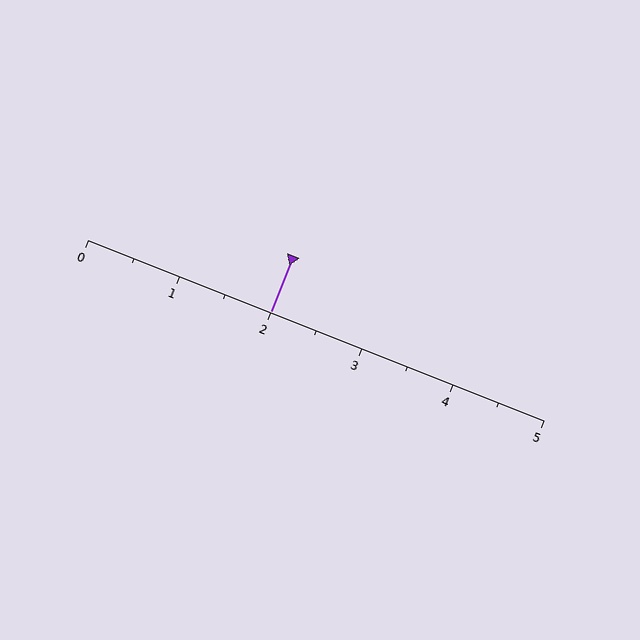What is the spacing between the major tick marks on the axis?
The major ticks are spaced 1 apart.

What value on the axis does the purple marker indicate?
The marker indicates approximately 2.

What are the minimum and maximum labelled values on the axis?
The axis runs from 0 to 5.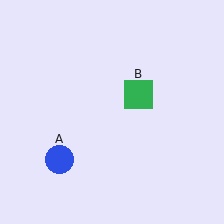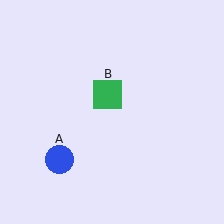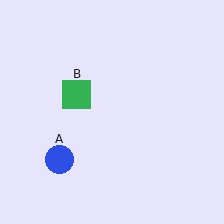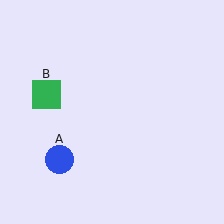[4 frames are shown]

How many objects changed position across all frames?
1 object changed position: green square (object B).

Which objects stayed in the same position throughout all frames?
Blue circle (object A) remained stationary.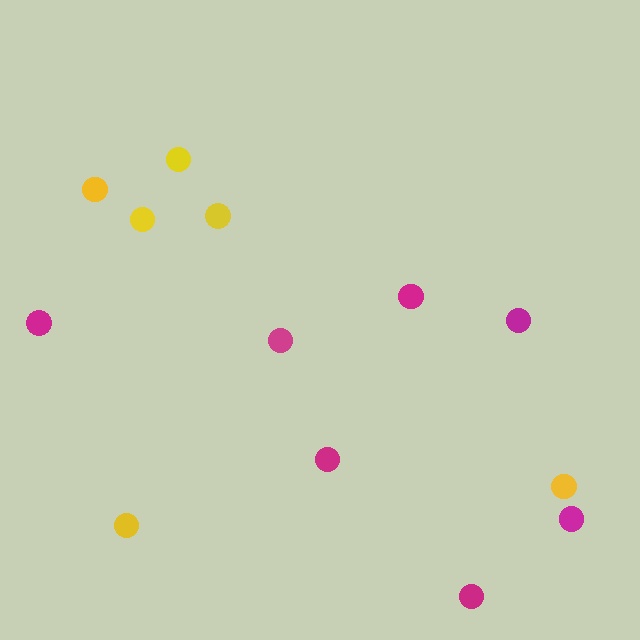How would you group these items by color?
There are 2 groups: one group of yellow circles (6) and one group of magenta circles (7).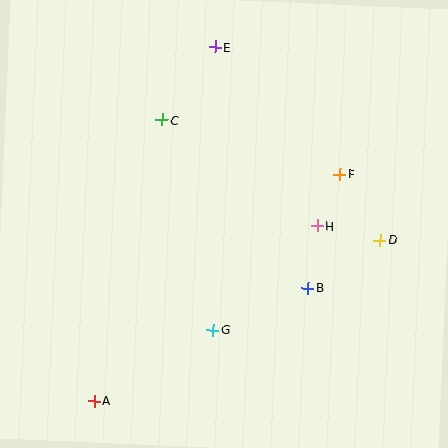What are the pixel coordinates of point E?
Point E is at (215, 47).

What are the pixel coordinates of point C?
Point C is at (162, 120).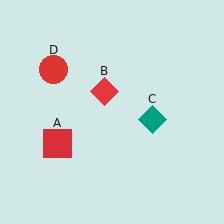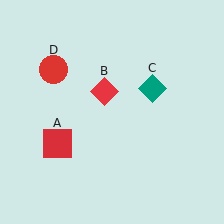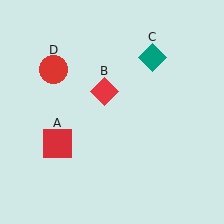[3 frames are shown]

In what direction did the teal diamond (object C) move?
The teal diamond (object C) moved up.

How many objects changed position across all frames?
1 object changed position: teal diamond (object C).